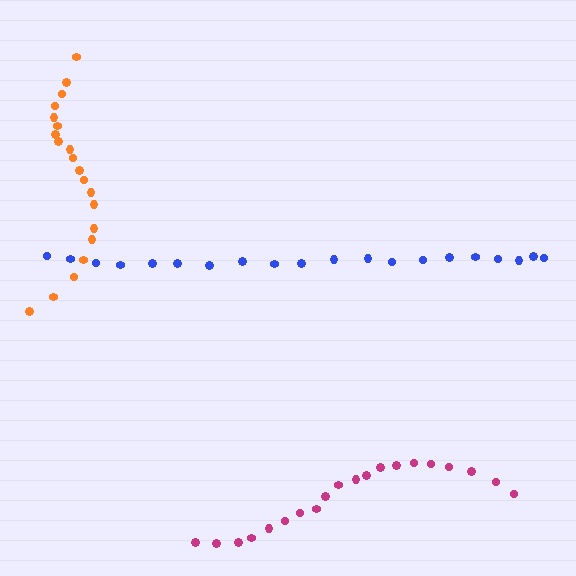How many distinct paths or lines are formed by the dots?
There are 3 distinct paths.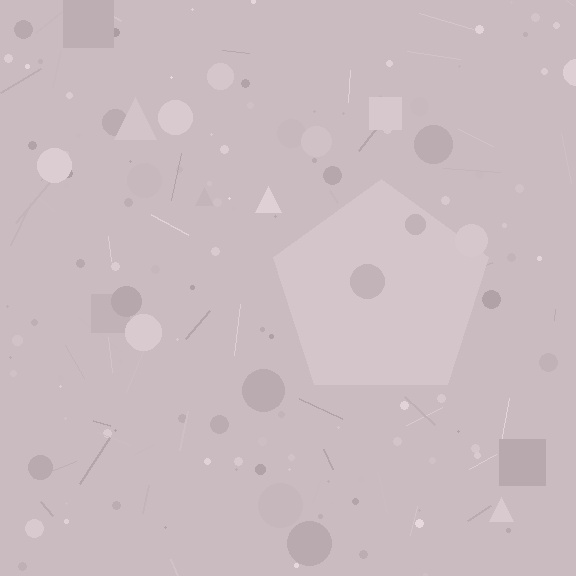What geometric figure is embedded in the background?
A pentagon is embedded in the background.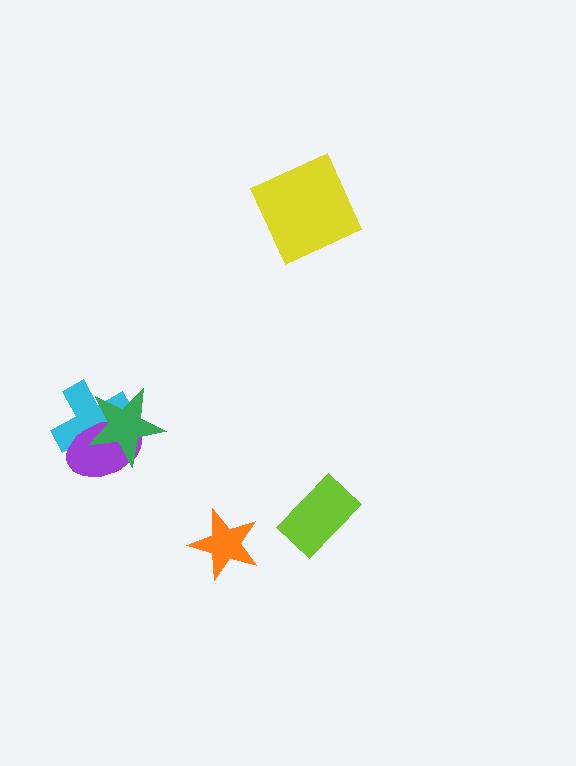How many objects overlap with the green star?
2 objects overlap with the green star.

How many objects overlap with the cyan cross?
2 objects overlap with the cyan cross.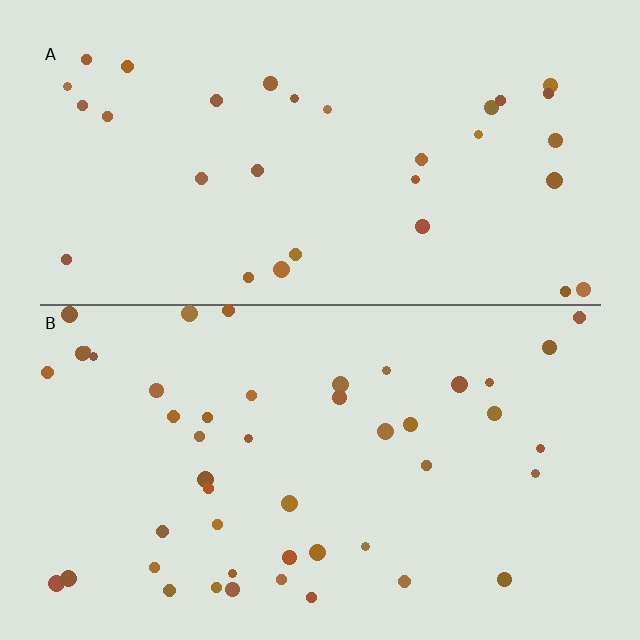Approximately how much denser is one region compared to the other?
Approximately 1.5× — region B over region A.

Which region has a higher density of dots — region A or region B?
B (the bottom).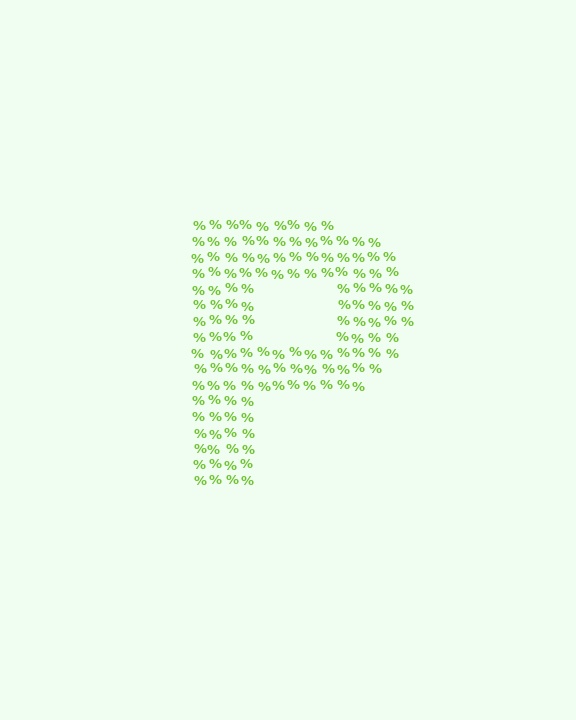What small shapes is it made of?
It is made of small percent signs.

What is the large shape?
The large shape is the letter P.